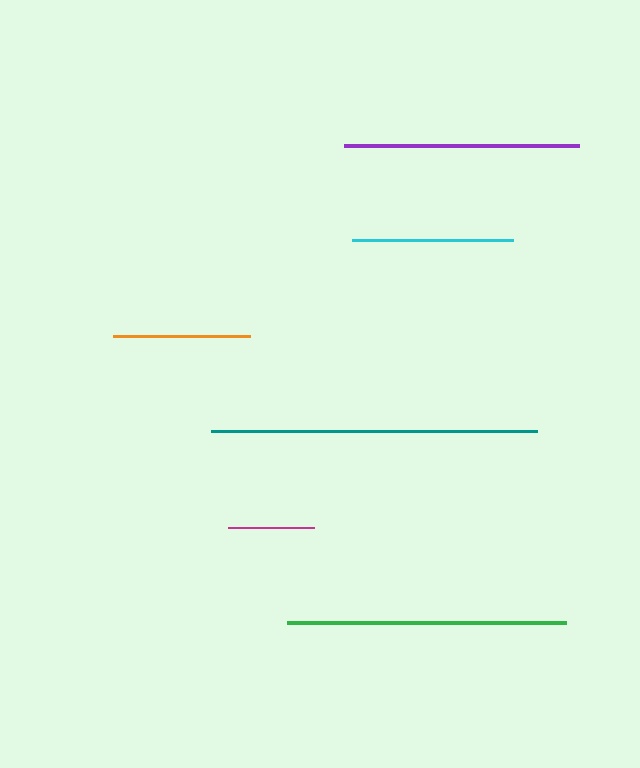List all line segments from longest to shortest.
From longest to shortest: teal, green, purple, cyan, orange, magenta.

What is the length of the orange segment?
The orange segment is approximately 138 pixels long.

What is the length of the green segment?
The green segment is approximately 279 pixels long.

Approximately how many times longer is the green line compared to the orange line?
The green line is approximately 2.0 times the length of the orange line.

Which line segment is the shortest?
The magenta line is the shortest at approximately 86 pixels.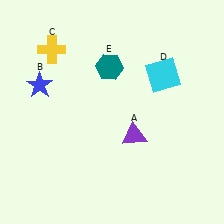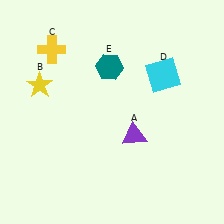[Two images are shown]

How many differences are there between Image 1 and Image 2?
There is 1 difference between the two images.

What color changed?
The star (B) changed from blue in Image 1 to yellow in Image 2.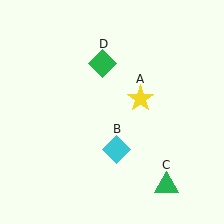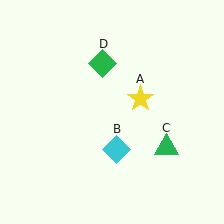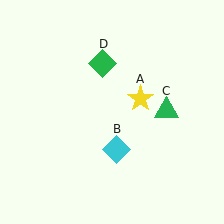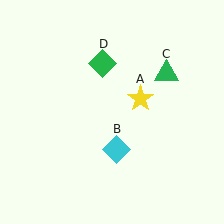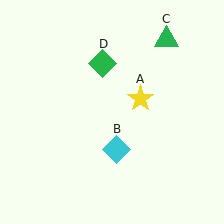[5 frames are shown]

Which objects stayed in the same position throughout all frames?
Yellow star (object A) and cyan diamond (object B) and green diamond (object D) remained stationary.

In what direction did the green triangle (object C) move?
The green triangle (object C) moved up.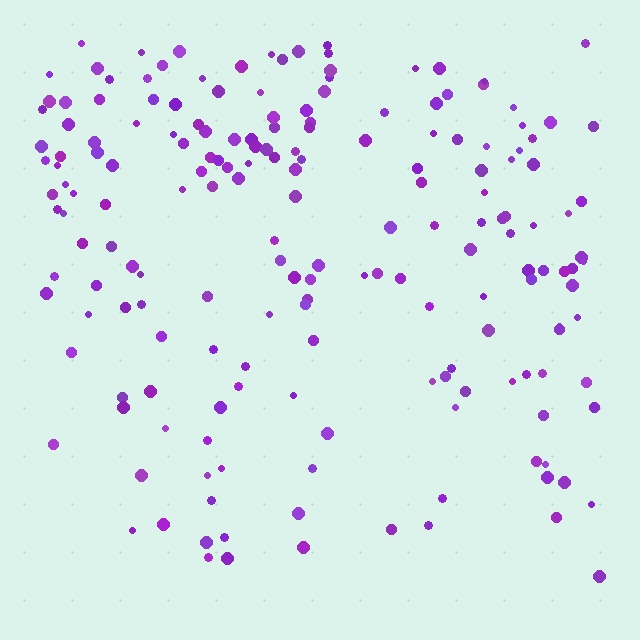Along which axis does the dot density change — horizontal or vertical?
Vertical.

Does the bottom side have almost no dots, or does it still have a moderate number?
Still a moderate number, just noticeably fewer than the top.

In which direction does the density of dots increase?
From bottom to top, with the top side densest.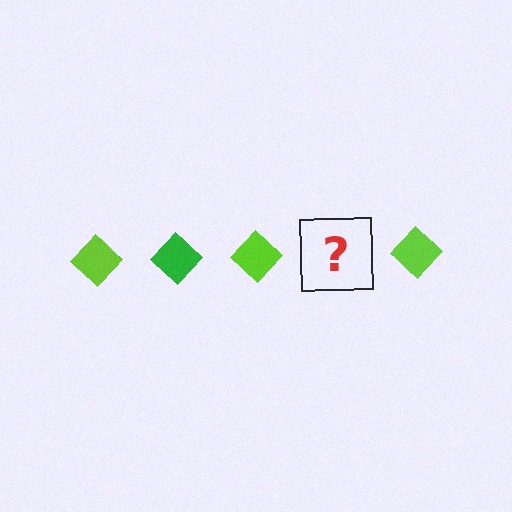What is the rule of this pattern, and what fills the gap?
The rule is that the pattern cycles through lime, green diamonds. The gap should be filled with a green diamond.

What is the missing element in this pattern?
The missing element is a green diamond.